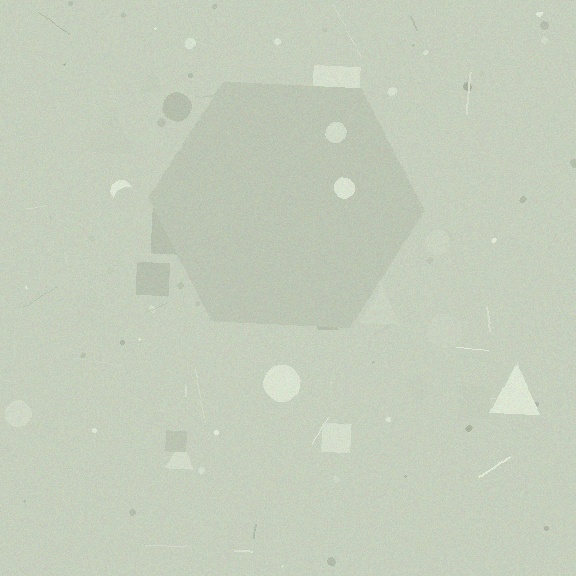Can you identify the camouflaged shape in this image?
The camouflaged shape is a hexagon.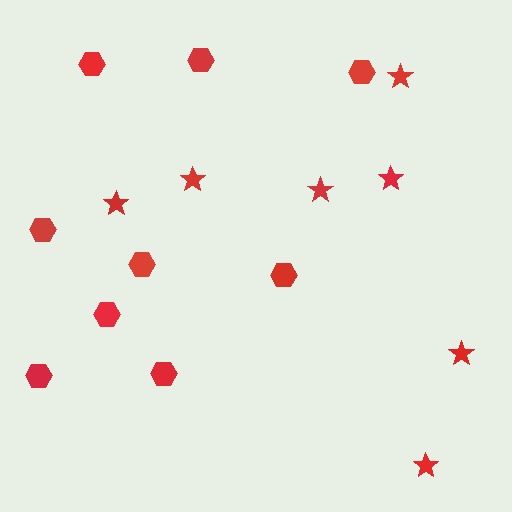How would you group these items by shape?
There are 2 groups: one group of stars (7) and one group of hexagons (9).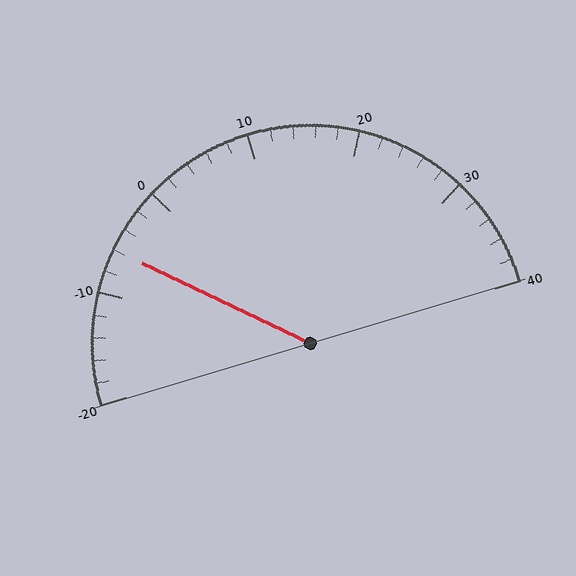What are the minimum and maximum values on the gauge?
The gauge ranges from -20 to 40.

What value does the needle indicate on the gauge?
The needle indicates approximately -6.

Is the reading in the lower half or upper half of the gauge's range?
The reading is in the lower half of the range (-20 to 40).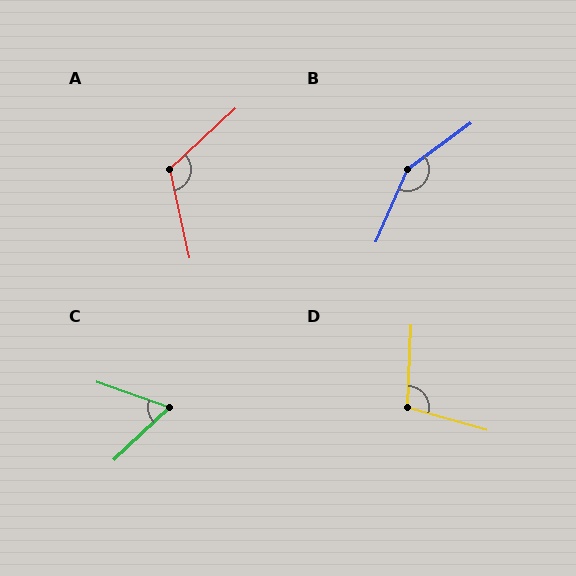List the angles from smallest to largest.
C (62°), D (104°), A (121°), B (150°).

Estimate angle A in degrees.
Approximately 121 degrees.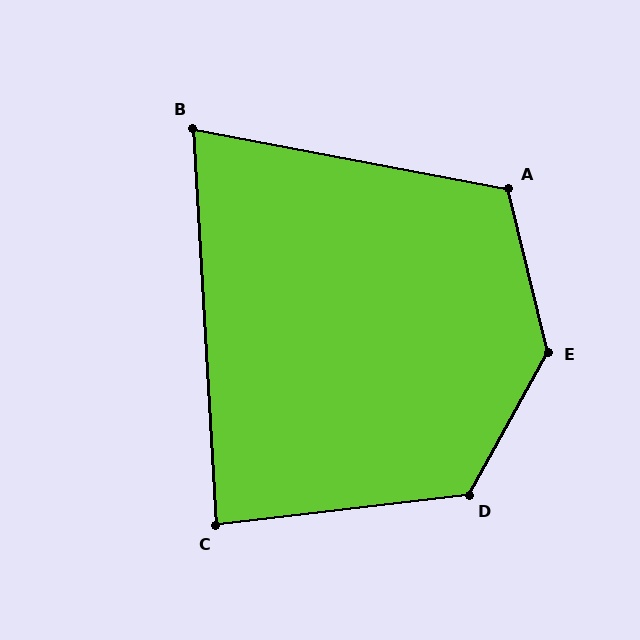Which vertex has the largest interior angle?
E, at approximately 138 degrees.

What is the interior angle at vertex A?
Approximately 114 degrees (obtuse).